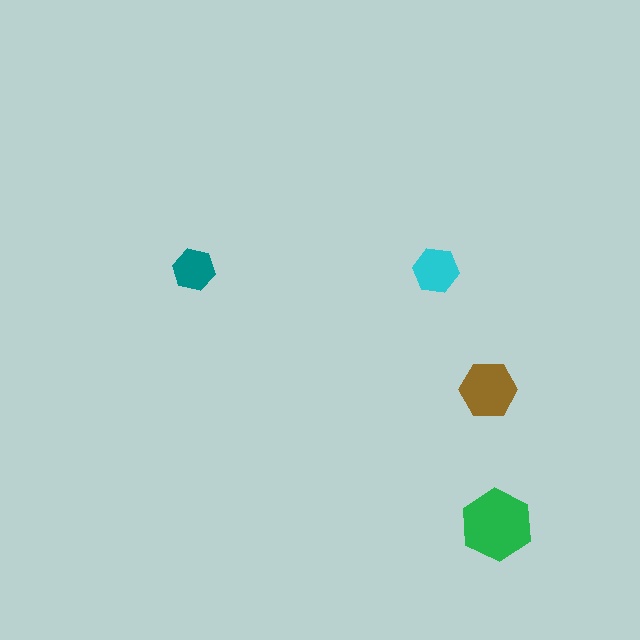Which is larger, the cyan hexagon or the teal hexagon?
The cyan one.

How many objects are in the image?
There are 4 objects in the image.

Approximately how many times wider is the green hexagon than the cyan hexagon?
About 1.5 times wider.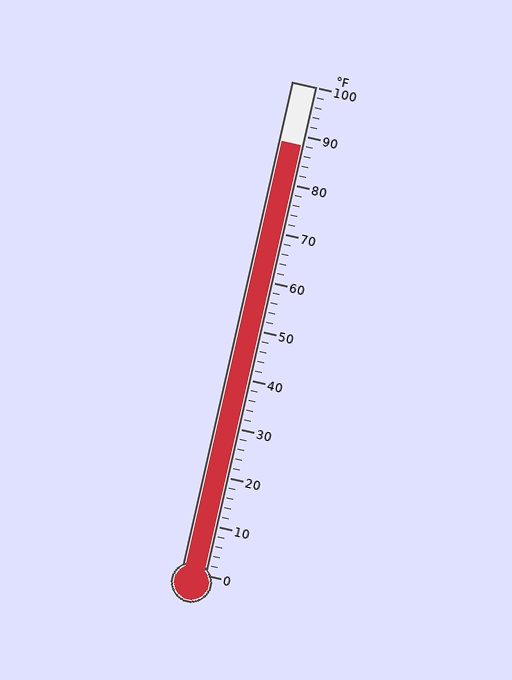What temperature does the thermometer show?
The thermometer shows approximately 88°F.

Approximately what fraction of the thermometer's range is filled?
The thermometer is filled to approximately 90% of its range.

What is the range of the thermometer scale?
The thermometer scale ranges from 0°F to 100°F.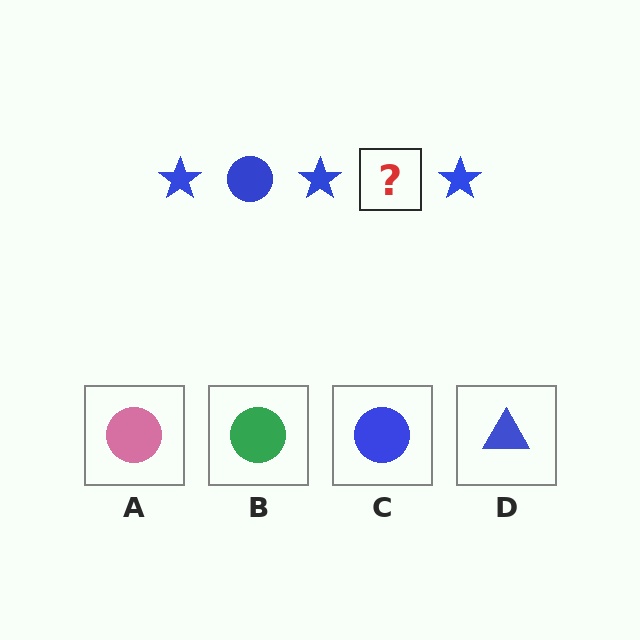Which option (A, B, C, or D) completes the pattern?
C.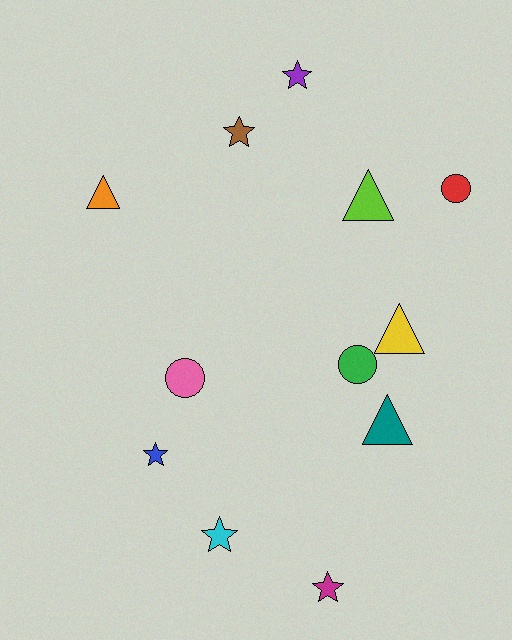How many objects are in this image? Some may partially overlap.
There are 12 objects.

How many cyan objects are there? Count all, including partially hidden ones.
There is 1 cyan object.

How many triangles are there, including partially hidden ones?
There are 4 triangles.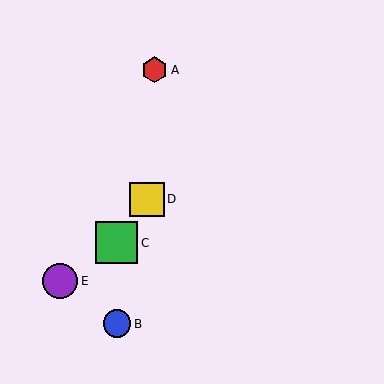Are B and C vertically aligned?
Yes, both are at x≈117.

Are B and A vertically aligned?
No, B is at x≈117 and A is at x≈154.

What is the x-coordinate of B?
Object B is at x≈117.